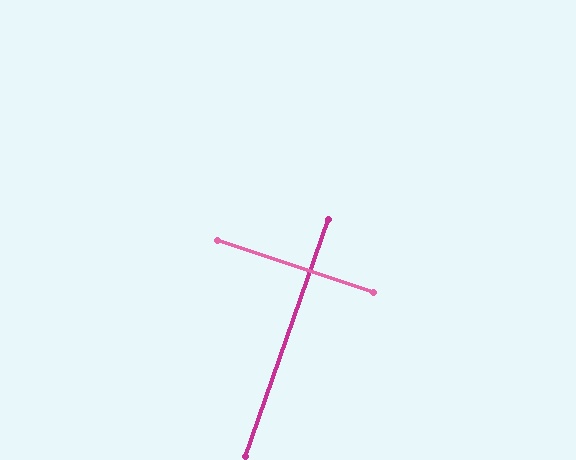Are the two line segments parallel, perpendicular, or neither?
Perpendicular — they meet at approximately 89°.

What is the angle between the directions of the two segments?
Approximately 89 degrees.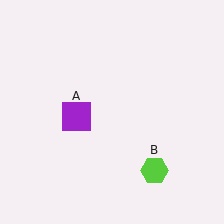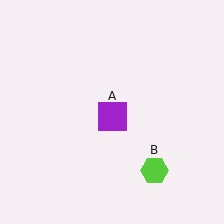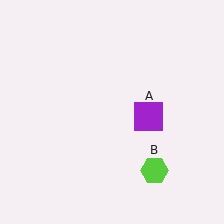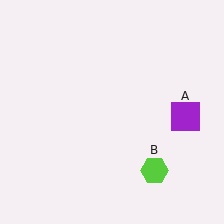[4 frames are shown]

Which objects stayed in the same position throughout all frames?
Lime hexagon (object B) remained stationary.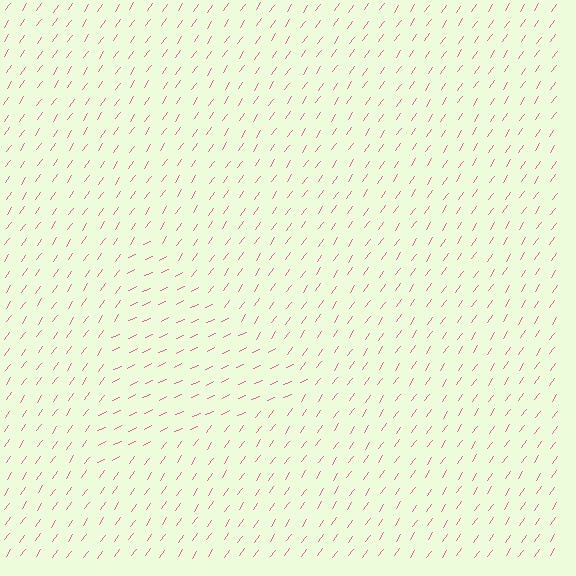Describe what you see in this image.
The image is filled with small pink line segments. A triangle region in the image has lines oriented differently from the surrounding lines, creating a visible texture boundary.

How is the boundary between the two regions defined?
The boundary is defined purely by a change in line orientation (approximately 30 degrees difference). All lines are the same color and thickness.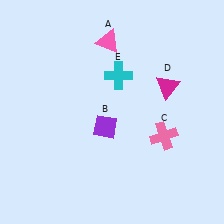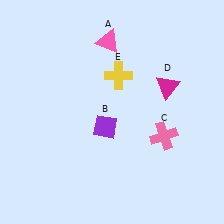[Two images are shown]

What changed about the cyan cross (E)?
In Image 1, E is cyan. In Image 2, it changed to yellow.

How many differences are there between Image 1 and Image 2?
There is 1 difference between the two images.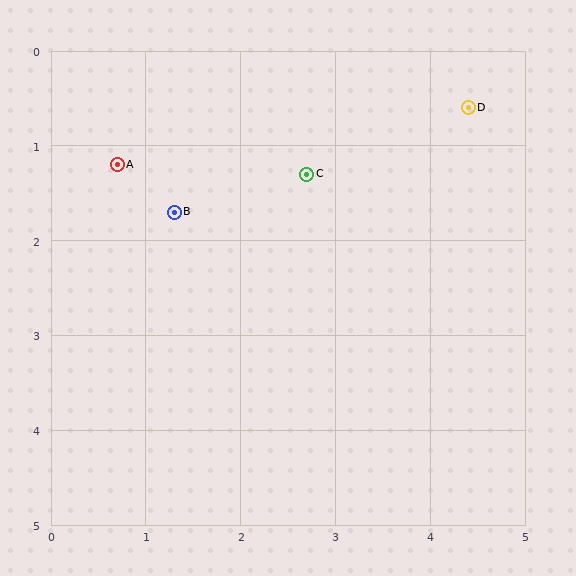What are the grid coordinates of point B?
Point B is at approximately (1.3, 1.7).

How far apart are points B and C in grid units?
Points B and C are about 1.5 grid units apart.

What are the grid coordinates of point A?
Point A is at approximately (0.7, 1.2).